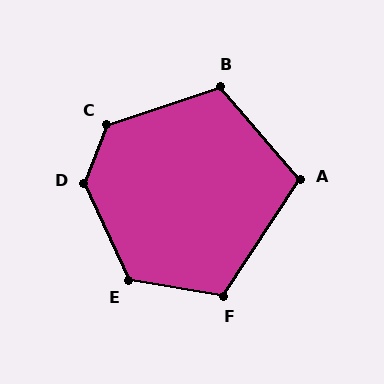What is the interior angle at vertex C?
Approximately 130 degrees (obtuse).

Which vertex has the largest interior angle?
D, at approximately 134 degrees.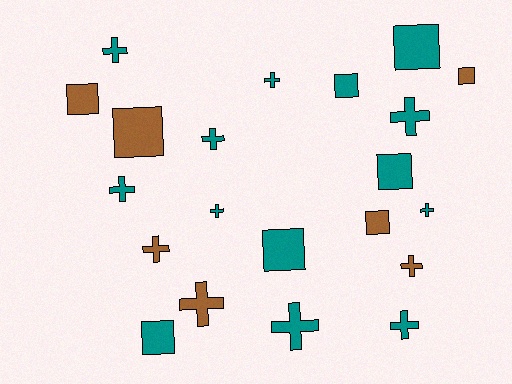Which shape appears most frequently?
Cross, with 12 objects.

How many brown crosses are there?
There are 3 brown crosses.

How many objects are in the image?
There are 21 objects.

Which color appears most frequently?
Teal, with 14 objects.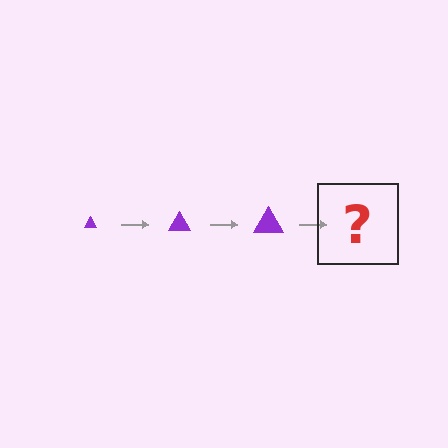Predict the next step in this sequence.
The next step is a purple triangle, larger than the previous one.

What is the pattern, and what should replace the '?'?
The pattern is that the triangle gets progressively larger each step. The '?' should be a purple triangle, larger than the previous one.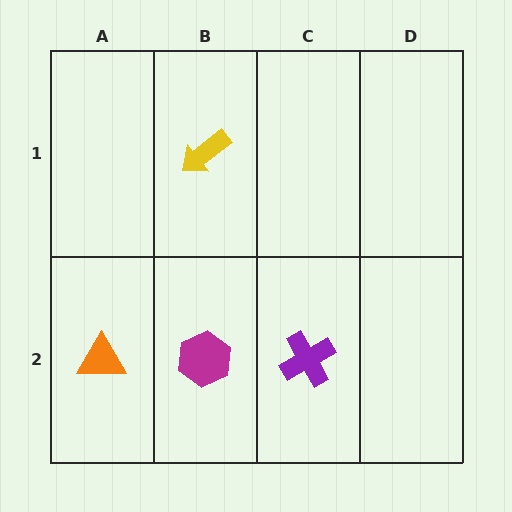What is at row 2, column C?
A purple cross.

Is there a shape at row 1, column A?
No, that cell is empty.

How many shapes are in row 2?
3 shapes.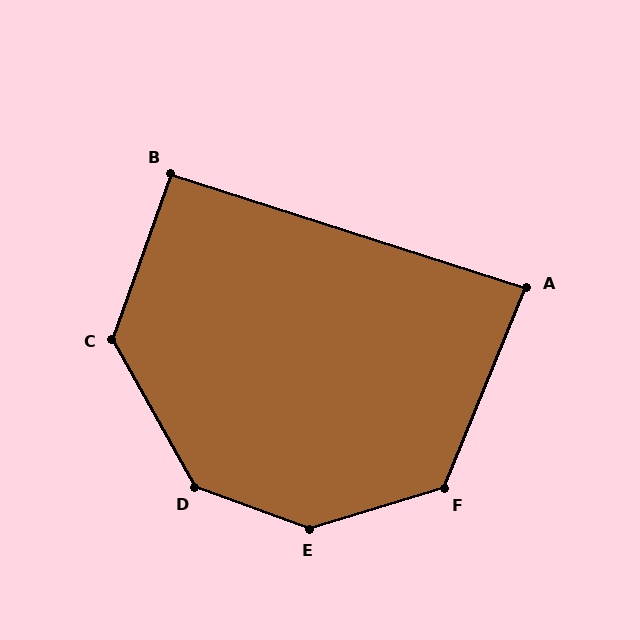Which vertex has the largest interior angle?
E, at approximately 143 degrees.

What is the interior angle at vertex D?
Approximately 139 degrees (obtuse).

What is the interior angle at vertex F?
Approximately 129 degrees (obtuse).